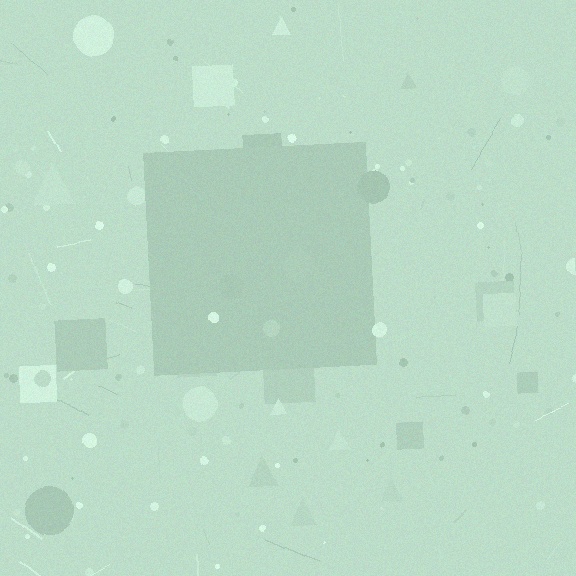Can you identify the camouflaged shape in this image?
The camouflaged shape is a square.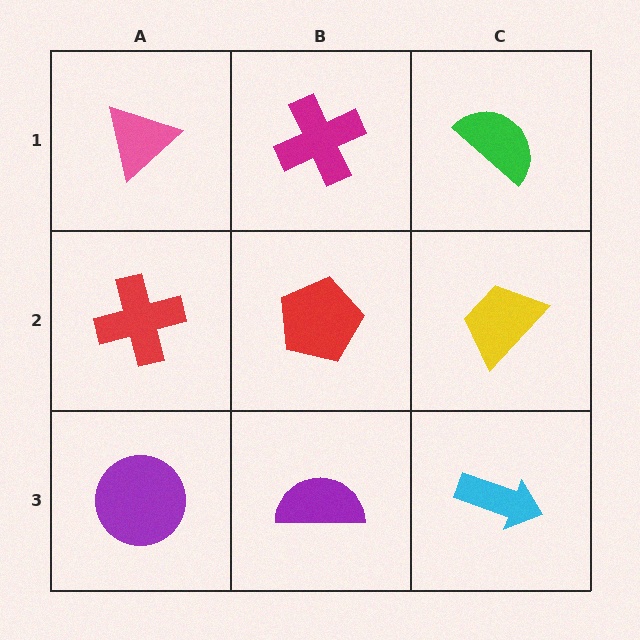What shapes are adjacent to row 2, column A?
A pink triangle (row 1, column A), a purple circle (row 3, column A), a red pentagon (row 2, column B).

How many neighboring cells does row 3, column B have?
3.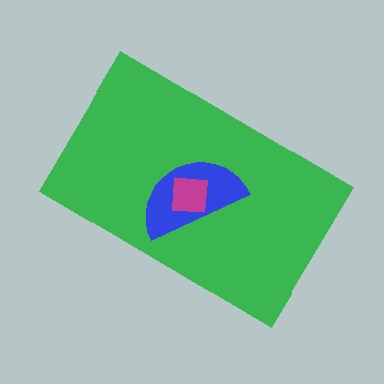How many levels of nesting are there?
3.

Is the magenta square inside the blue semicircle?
Yes.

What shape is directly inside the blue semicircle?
The magenta square.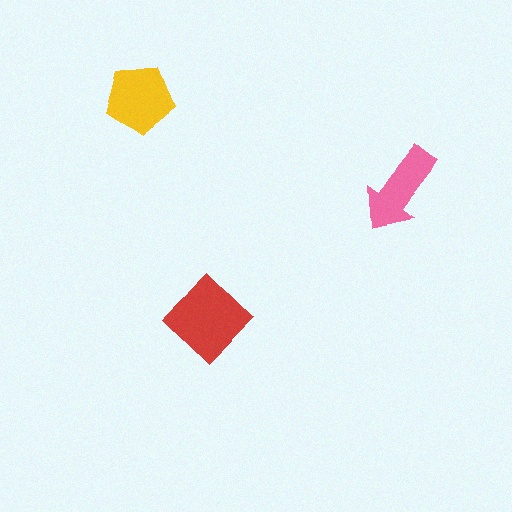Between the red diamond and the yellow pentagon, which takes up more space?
The red diamond.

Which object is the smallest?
The pink arrow.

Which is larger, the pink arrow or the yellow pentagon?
The yellow pentagon.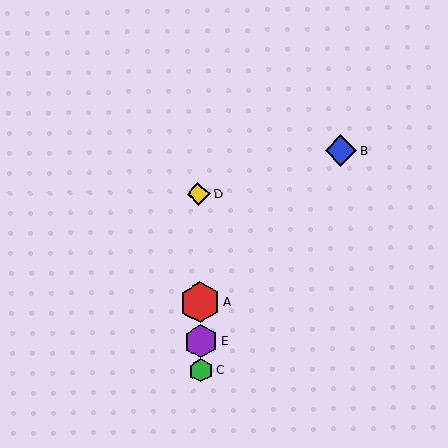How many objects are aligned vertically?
4 objects (A, C, D, E) are aligned vertically.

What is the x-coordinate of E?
Object E is at x≈201.